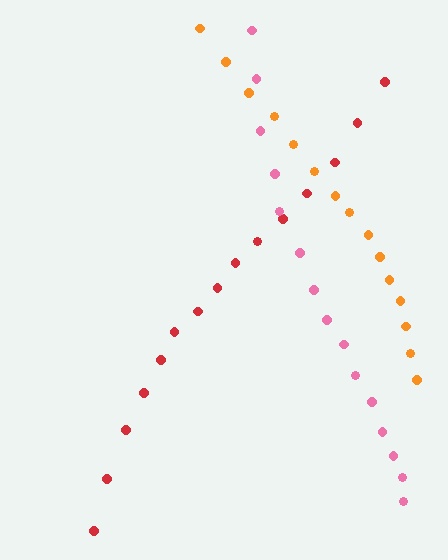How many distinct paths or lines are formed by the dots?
There are 3 distinct paths.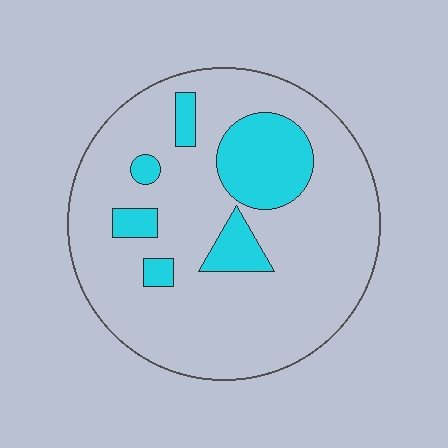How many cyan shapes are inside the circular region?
6.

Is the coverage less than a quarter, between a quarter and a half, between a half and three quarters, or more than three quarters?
Less than a quarter.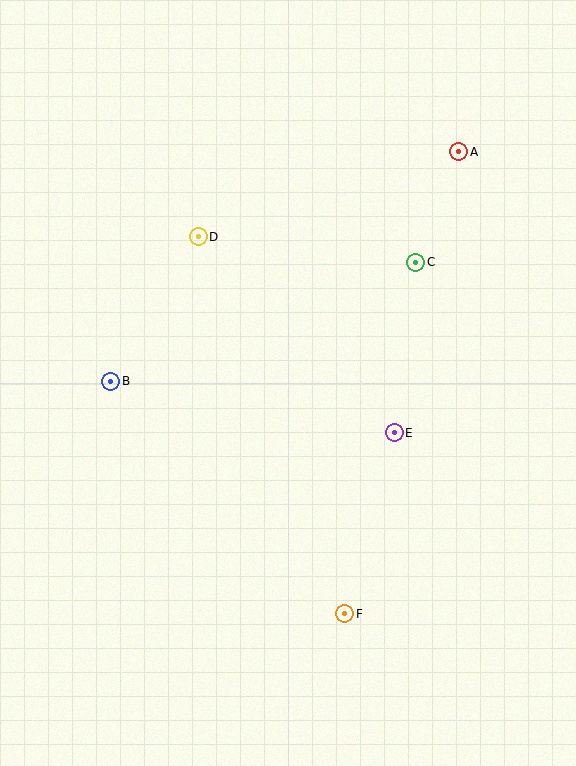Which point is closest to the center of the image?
Point E at (394, 433) is closest to the center.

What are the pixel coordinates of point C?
Point C is at (416, 262).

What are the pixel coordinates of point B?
Point B is at (111, 381).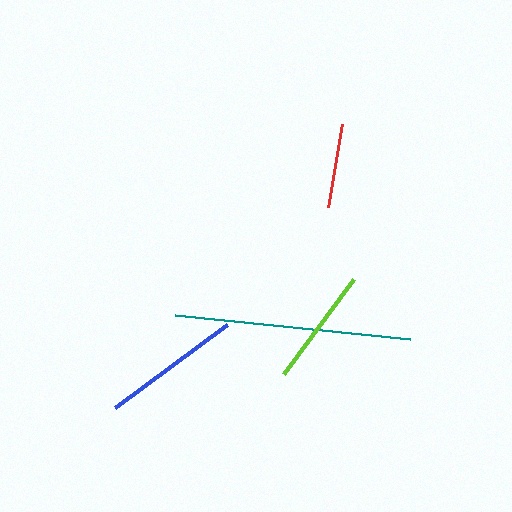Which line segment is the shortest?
The red line is the shortest at approximately 84 pixels.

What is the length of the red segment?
The red segment is approximately 84 pixels long.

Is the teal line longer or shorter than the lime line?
The teal line is longer than the lime line.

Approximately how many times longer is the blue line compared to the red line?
The blue line is approximately 1.6 times the length of the red line.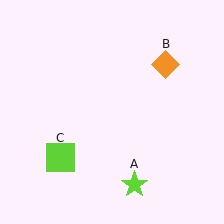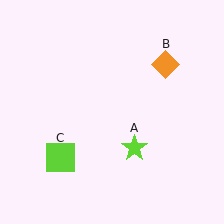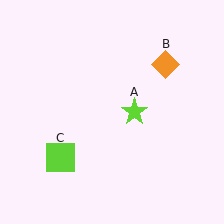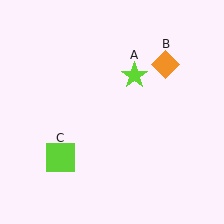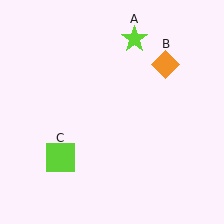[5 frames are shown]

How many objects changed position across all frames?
1 object changed position: lime star (object A).